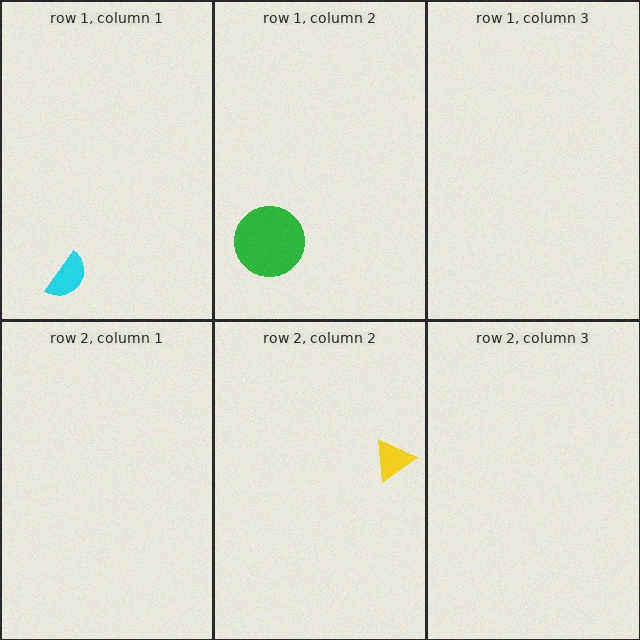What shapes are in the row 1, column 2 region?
The green circle.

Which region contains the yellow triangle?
The row 2, column 2 region.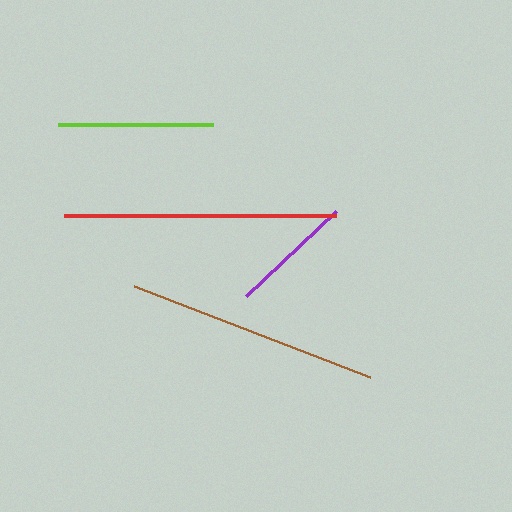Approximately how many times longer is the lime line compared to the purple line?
The lime line is approximately 1.3 times the length of the purple line.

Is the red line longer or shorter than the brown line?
The red line is longer than the brown line.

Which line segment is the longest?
The red line is the longest at approximately 272 pixels.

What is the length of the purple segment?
The purple segment is approximately 124 pixels long.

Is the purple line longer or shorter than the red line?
The red line is longer than the purple line.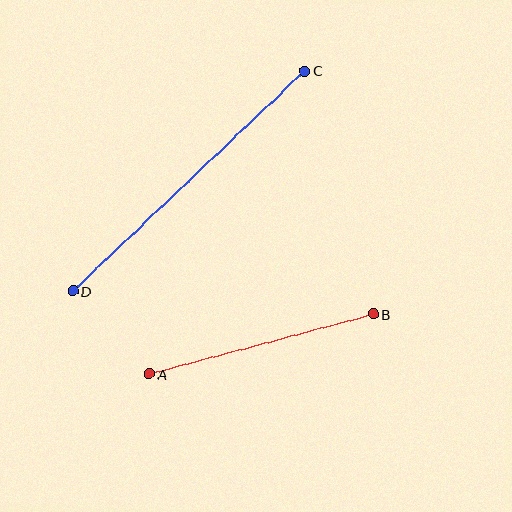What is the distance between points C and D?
The distance is approximately 320 pixels.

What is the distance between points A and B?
The distance is approximately 232 pixels.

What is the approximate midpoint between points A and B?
The midpoint is at approximately (261, 344) pixels.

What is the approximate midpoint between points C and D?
The midpoint is at approximately (189, 181) pixels.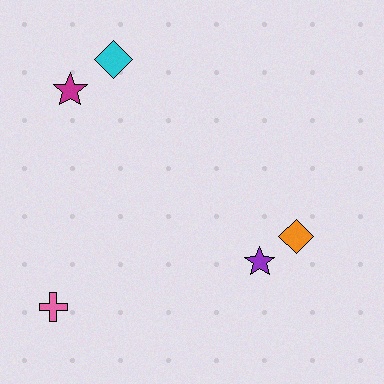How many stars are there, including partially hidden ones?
There are 2 stars.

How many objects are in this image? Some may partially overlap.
There are 5 objects.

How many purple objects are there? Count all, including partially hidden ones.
There is 1 purple object.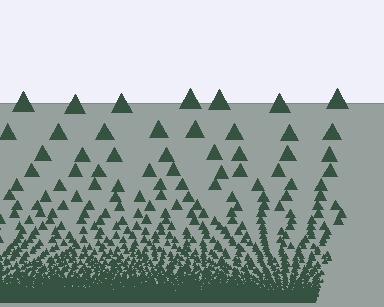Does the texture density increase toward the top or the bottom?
Density increases toward the bottom.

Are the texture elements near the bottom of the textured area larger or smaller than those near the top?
Smaller. The gradient is inverted — elements near the bottom are smaller and denser.